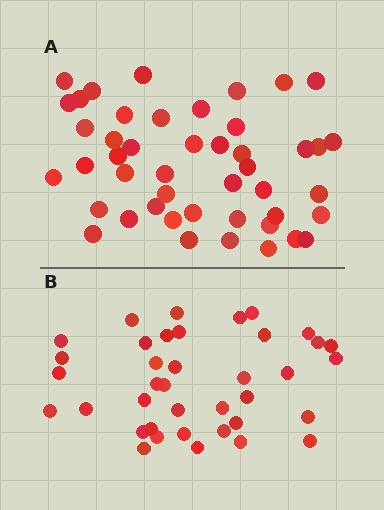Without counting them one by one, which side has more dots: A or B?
Region A (the top region) has more dots.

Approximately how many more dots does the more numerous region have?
Region A has roughly 8 or so more dots than region B.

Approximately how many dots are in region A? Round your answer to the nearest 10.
About 50 dots. (The exact count is 46, which rounds to 50.)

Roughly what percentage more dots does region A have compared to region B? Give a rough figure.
About 20% more.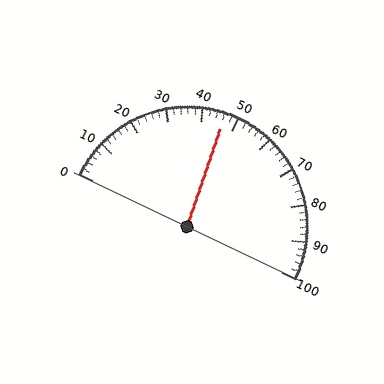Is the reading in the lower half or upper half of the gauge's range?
The reading is in the lower half of the range (0 to 100).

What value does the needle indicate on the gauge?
The needle indicates approximately 46.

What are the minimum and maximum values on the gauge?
The gauge ranges from 0 to 100.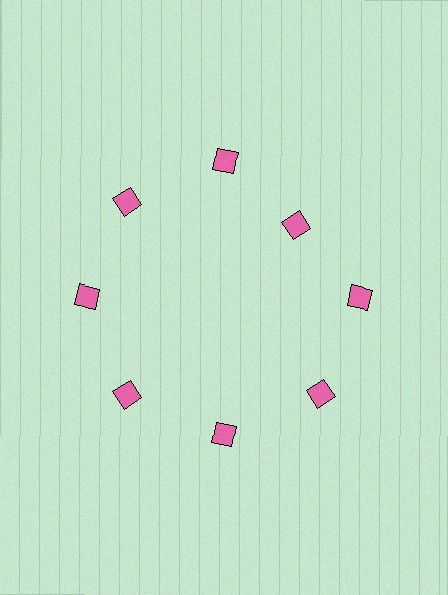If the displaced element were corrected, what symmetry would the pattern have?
It would have 8-fold rotational symmetry — the pattern would map onto itself every 45 degrees.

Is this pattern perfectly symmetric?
No. The 8 pink diamonds are arranged in a ring, but one element near the 2 o'clock position is pulled inward toward the center, breaking the 8-fold rotational symmetry.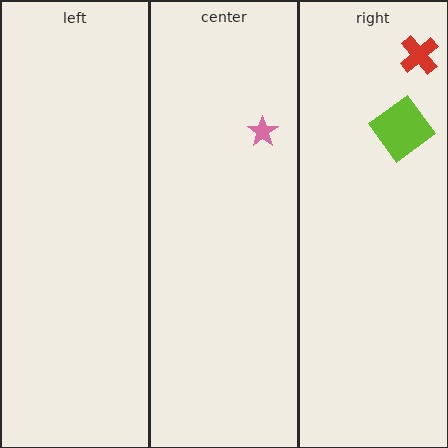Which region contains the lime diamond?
The right region.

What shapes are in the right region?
The lime diamond, the red cross.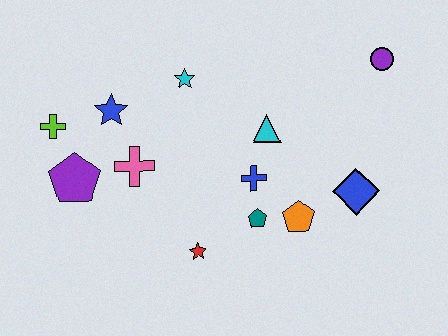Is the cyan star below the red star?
No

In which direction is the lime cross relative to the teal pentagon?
The lime cross is to the left of the teal pentagon.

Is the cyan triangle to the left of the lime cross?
No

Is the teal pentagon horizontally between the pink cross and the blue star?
No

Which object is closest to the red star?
The teal pentagon is closest to the red star.